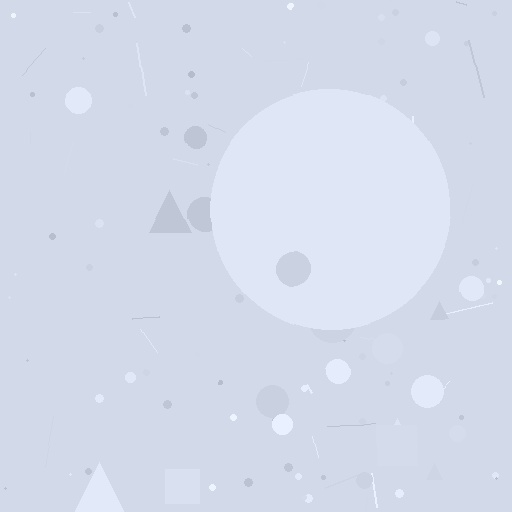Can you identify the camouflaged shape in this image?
The camouflaged shape is a circle.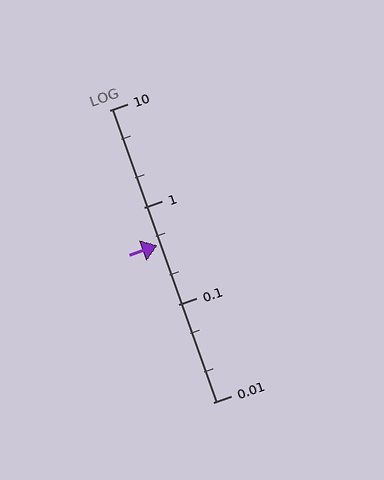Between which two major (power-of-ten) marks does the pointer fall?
The pointer is between 0.1 and 1.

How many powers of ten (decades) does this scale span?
The scale spans 3 decades, from 0.01 to 10.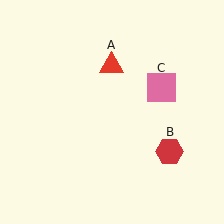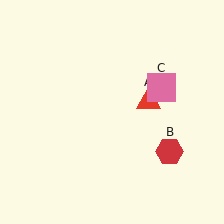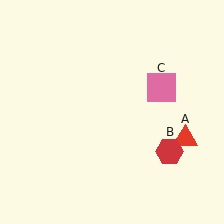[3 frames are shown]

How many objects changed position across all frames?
1 object changed position: red triangle (object A).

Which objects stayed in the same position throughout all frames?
Red hexagon (object B) and pink square (object C) remained stationary.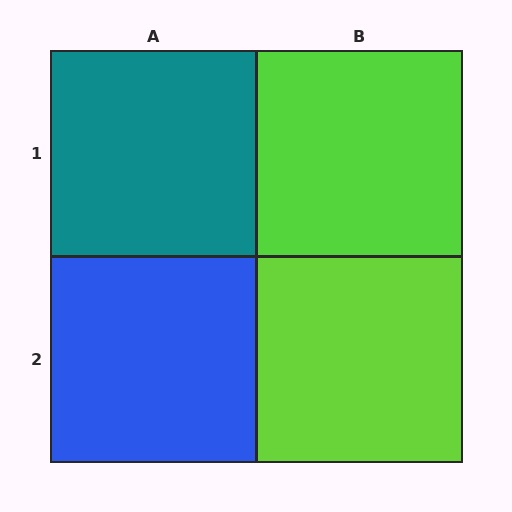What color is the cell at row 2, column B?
Lime.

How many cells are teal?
1 cell is teal.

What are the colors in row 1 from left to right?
Teal, lime.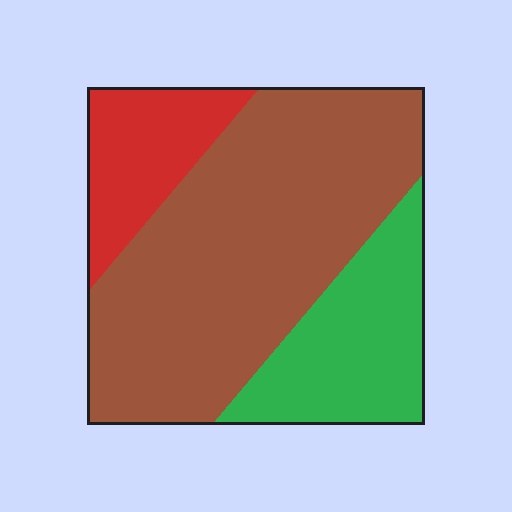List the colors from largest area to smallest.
From largest to smallest: brown, green, red.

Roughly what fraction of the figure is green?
Green covers 24% of the figure.